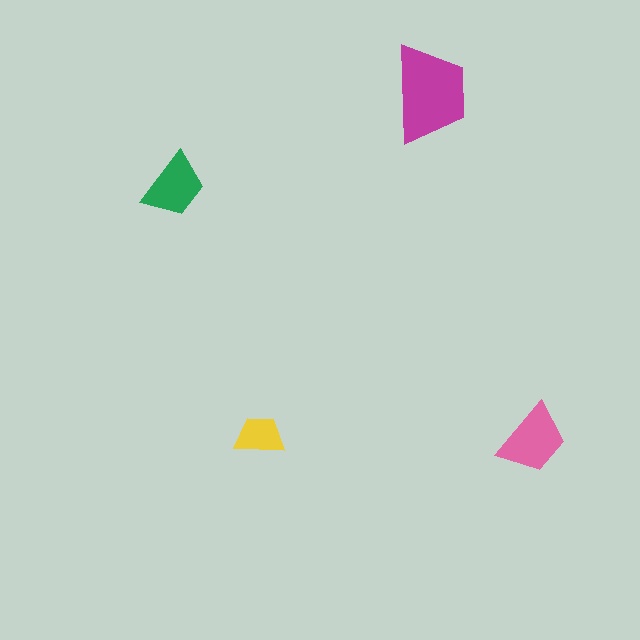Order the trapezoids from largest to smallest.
the magenta one, the pink one, the green one, the yellow one.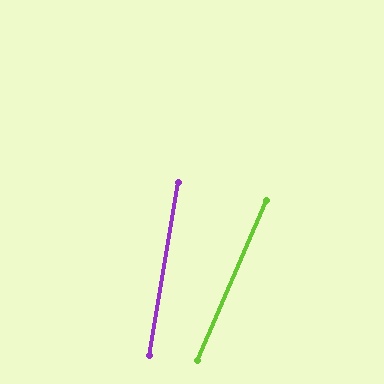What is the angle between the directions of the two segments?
Approximately 14 degrees.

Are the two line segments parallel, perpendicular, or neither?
Neither parallel nor perpendicular — they differ by about 14°.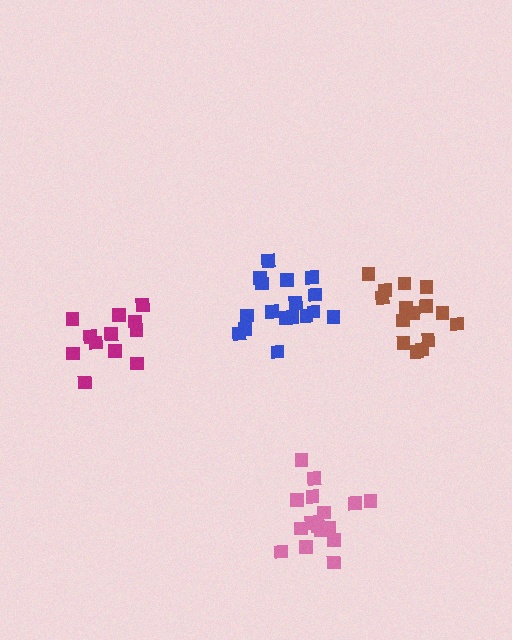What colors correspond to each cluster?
The clusters are colored: blue, brown, pink, magenta.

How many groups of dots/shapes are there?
There are 4 groups.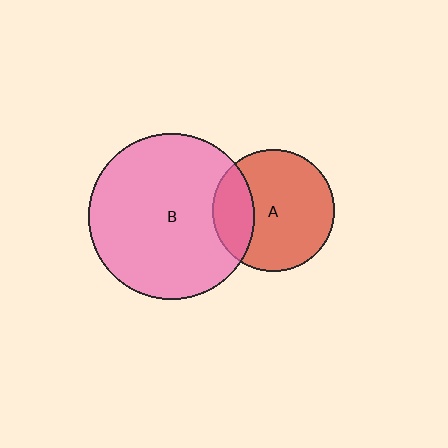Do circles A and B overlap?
Yes.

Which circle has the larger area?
Circle B (pink).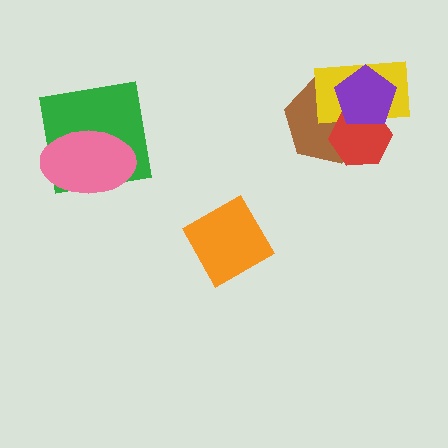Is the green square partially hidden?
Yes, it is partially covered by another shape.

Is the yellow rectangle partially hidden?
Yes, it is partially covered by another shape.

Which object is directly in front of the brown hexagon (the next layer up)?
The yellow rectangle is directly in front of the brown hexagon.